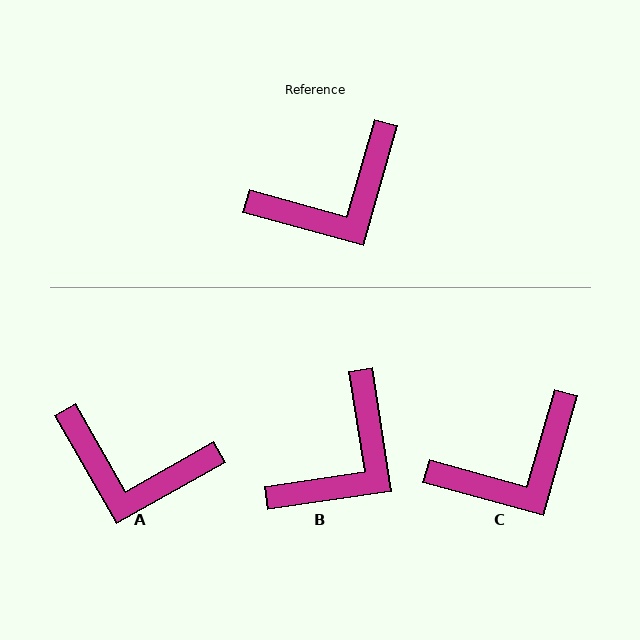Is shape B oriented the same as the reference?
No, it is off by about 24 degrees.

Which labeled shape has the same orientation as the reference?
C.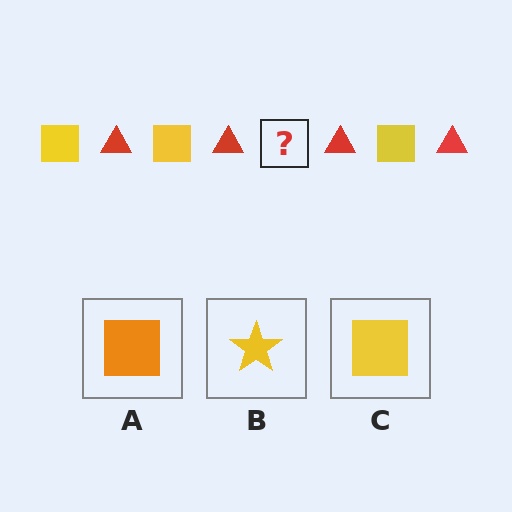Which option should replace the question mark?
Option C.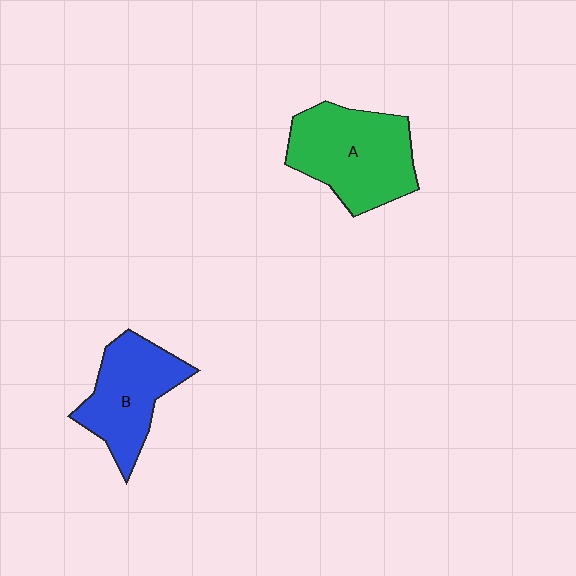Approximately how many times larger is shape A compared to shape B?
Approximately 1.2 times.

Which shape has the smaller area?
Shape B (blue).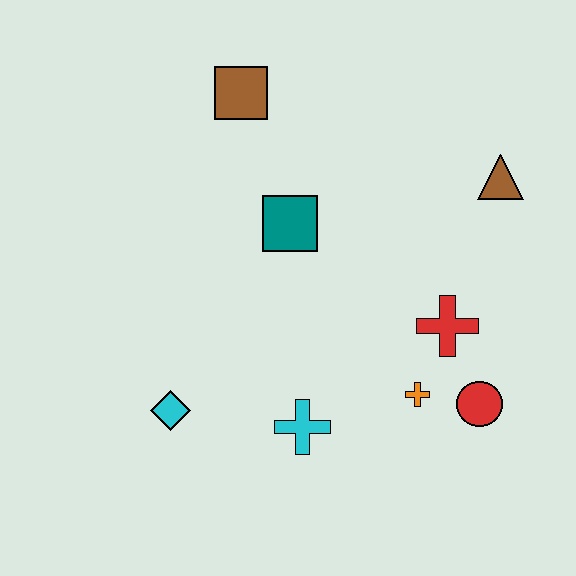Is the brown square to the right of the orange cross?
No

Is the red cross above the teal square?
No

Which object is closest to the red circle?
The orange cross is closest to the red circle.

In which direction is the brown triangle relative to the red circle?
The brown triangle is above the red circle.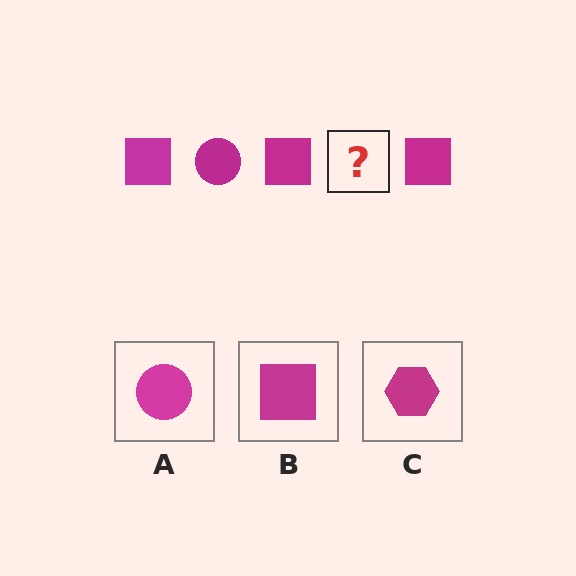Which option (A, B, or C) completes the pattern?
A.